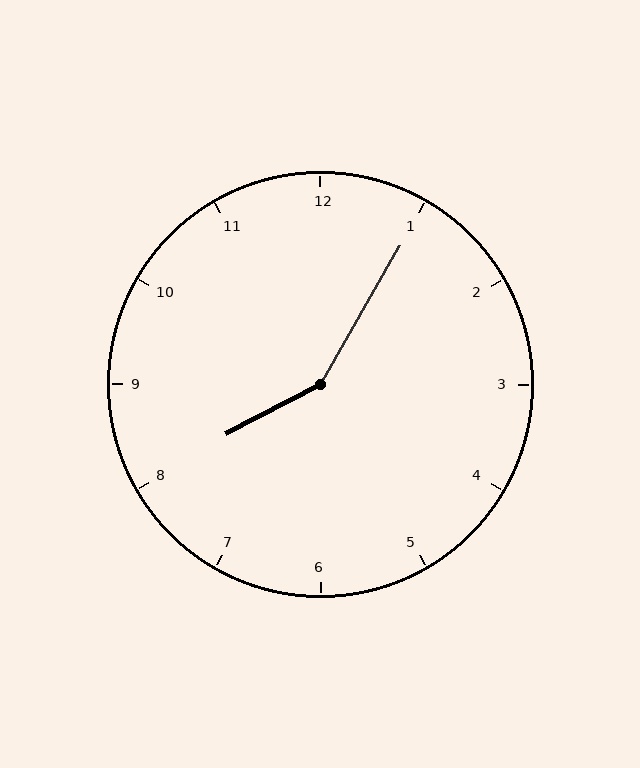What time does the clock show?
8:05.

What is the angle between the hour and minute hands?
Approximately 148 degrees.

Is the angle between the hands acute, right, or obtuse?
It is obtuse.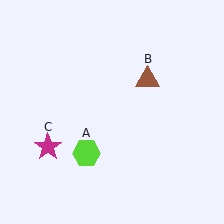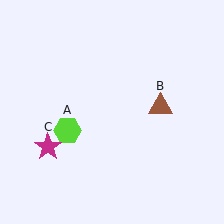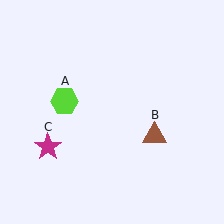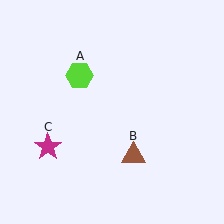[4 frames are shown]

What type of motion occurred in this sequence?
The lime hexagon (object A), brown triangle (object B) rotated clockwise around the center of the scene.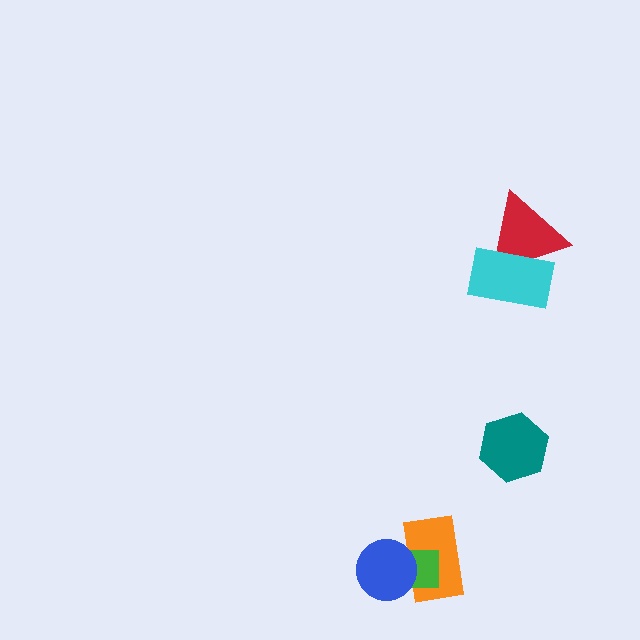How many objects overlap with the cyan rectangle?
1 object overlaps with the cyan rectangle.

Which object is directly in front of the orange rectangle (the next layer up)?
The green rectangle is directly in front of the orange rectangle.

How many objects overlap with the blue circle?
2 objects overlap with the blue circle.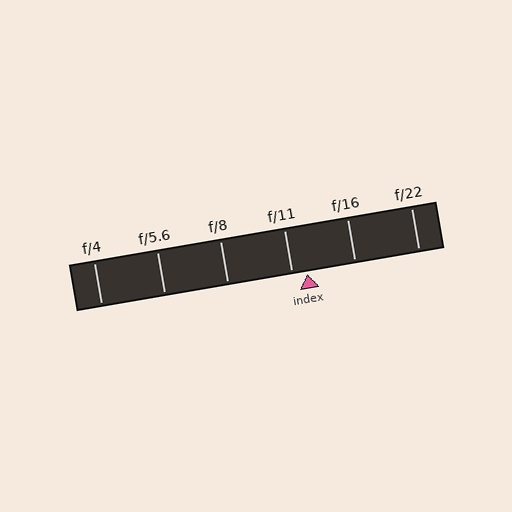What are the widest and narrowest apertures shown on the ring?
The widest aperture shown is f/4 and the narrowest is f/22.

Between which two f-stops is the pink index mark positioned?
The index mark is between f/11 and f/16.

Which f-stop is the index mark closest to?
The index mark is closest to f/11.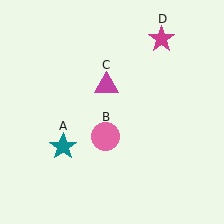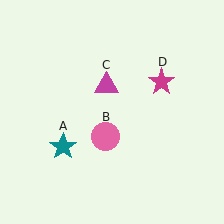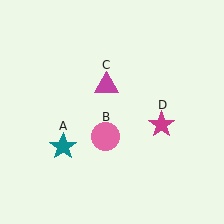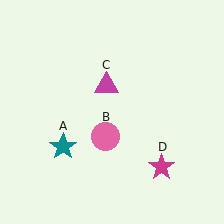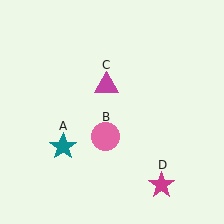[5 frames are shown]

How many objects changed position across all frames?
1 object changed position: magenta star (object D).